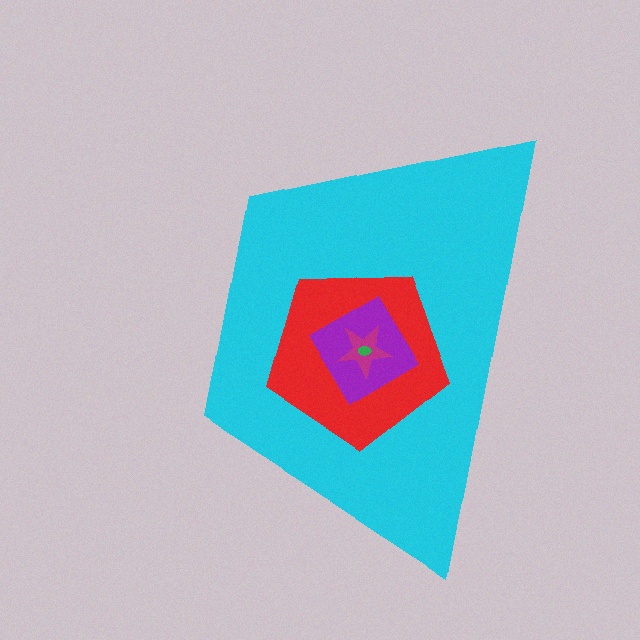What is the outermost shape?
The cyan trapezoid.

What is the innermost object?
The green ellipse.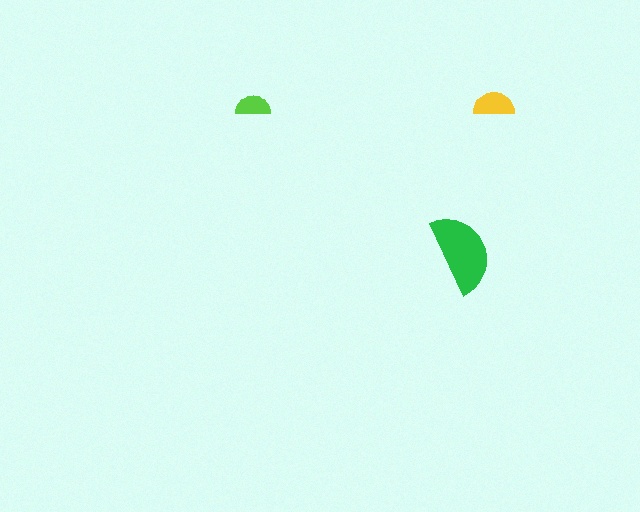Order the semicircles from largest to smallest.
the green one, the yellow one, the lime one.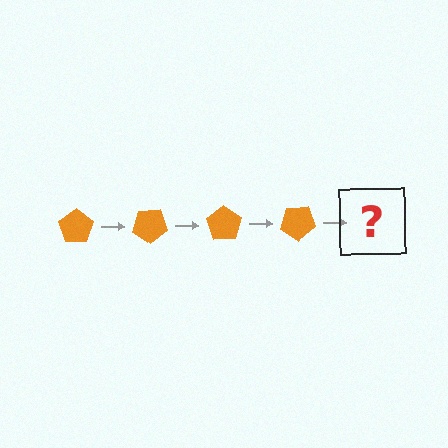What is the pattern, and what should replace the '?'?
The pattern is that the pentagon rotates 35 degrees each step. The '?' should be an orange pentagon rotated 140 degrees.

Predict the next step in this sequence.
The next step is an orange pentagon rotated 140 degrees.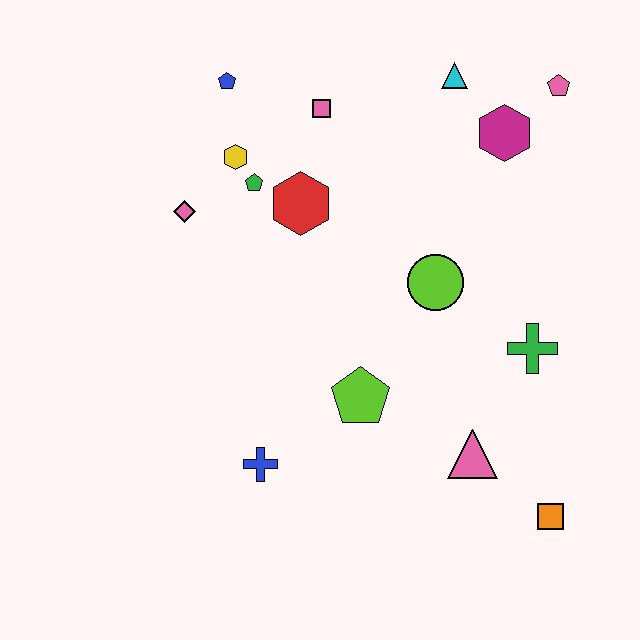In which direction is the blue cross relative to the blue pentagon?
The blue cross is below the blue pentagon.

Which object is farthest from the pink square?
The orange square is farthest from the pink square.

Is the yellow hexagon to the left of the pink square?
Yes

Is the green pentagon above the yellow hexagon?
No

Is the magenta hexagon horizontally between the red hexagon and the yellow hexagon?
No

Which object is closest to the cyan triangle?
The magenta hexagon is closest to the cyan triangle.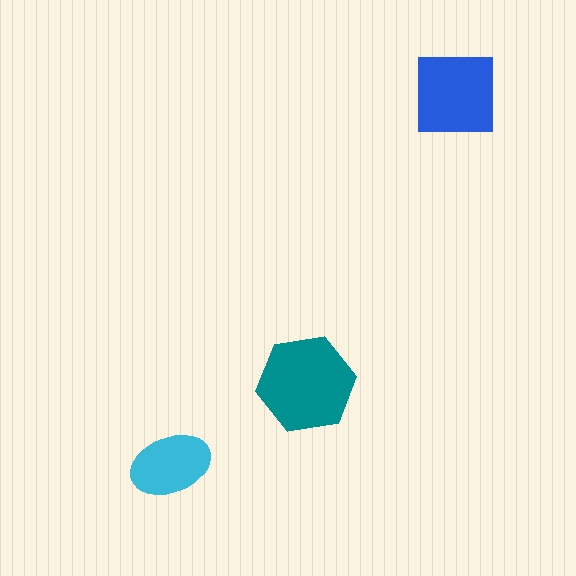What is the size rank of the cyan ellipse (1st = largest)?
3rd.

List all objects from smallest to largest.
The cyan ellipse, the blue square, the teal hexagon.